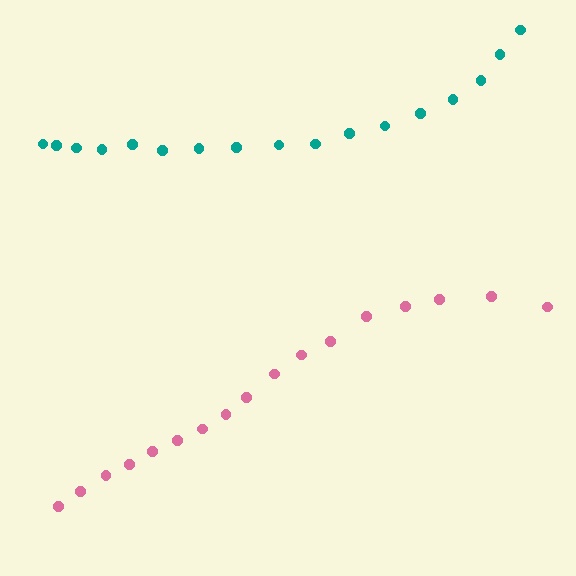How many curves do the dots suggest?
There are 2 distinct paths.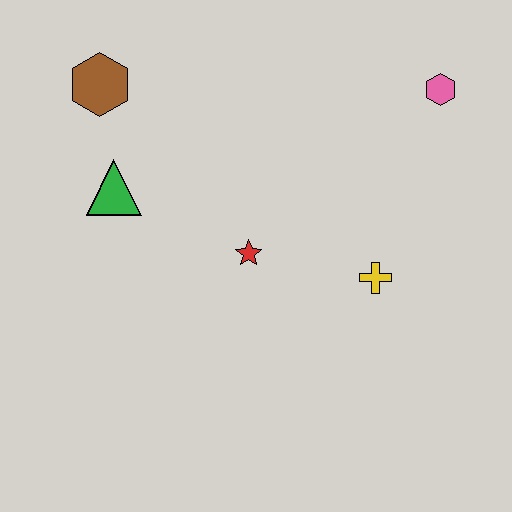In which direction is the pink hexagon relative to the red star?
The pink hexagon is to the right of the red star.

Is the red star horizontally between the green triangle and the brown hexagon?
No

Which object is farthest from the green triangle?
The pink hexagon is farthest from the green triangle.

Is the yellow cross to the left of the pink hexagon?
Yes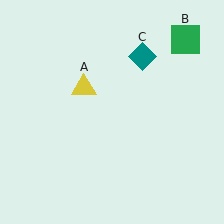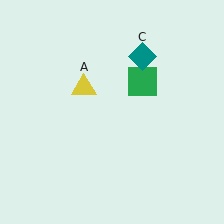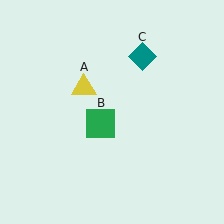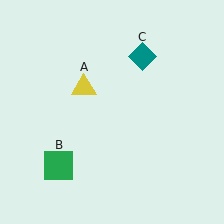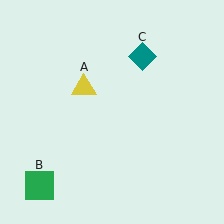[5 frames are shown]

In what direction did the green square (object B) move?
The green square (object B) moved down and to the left.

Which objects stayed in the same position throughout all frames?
Yellow triangle (object A) and teal diamond (object C) remained stationary.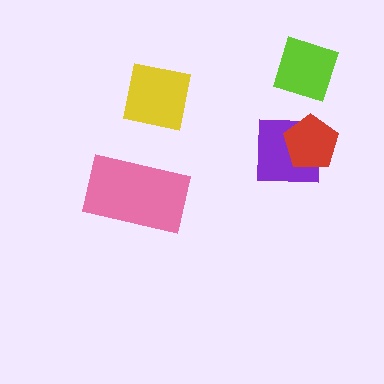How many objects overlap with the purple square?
1 object overlaps with the purple square.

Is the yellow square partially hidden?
No, no other shape covers it.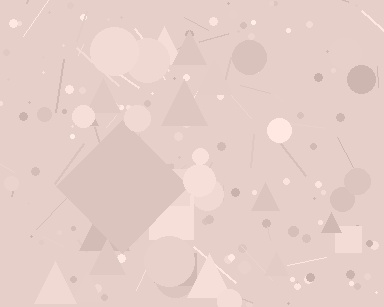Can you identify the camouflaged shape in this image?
The camouflaged shape is a diamond.